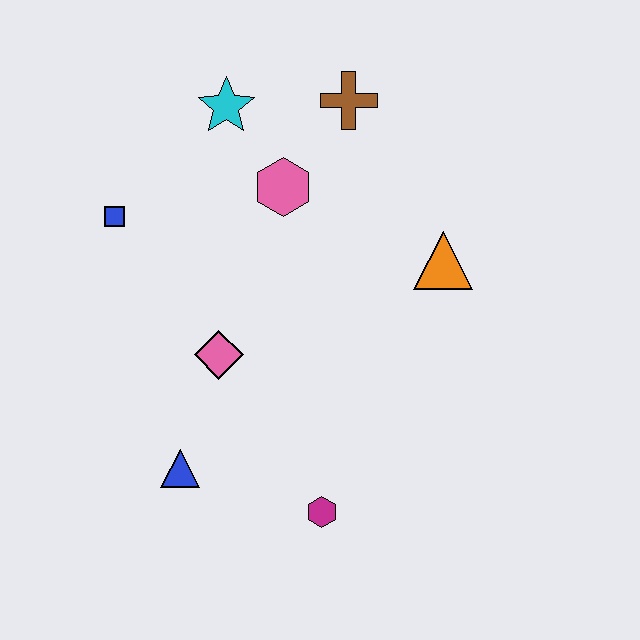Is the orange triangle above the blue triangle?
Yes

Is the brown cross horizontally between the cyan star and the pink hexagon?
No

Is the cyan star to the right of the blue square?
Yes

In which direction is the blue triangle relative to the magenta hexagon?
The blue triangle is to the left of the magenta hexagon.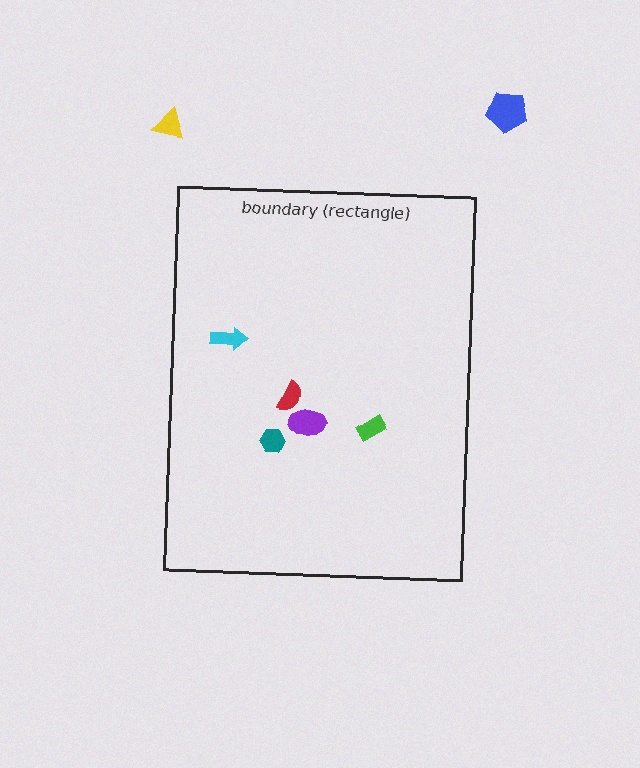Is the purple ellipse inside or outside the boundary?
Inside.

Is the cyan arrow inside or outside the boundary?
Inside.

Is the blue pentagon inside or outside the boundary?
Outside.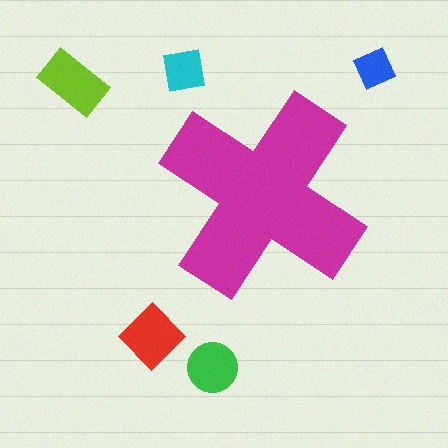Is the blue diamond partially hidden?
No, the blue diamond is fully visible.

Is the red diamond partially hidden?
No, the red diamond is fully visible.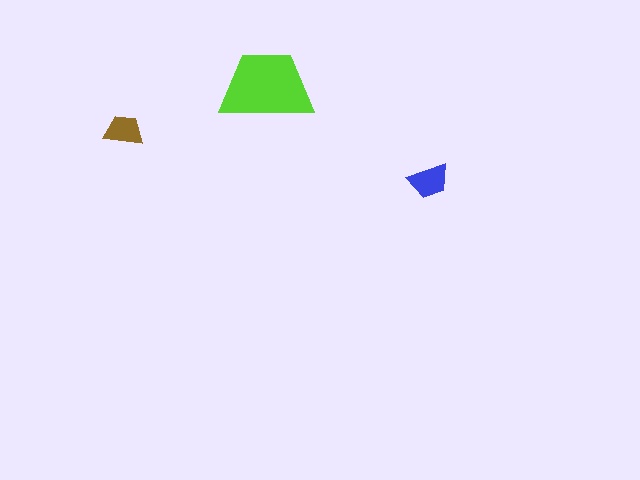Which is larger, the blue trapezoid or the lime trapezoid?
The lime one.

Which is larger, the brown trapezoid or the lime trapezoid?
The lime one.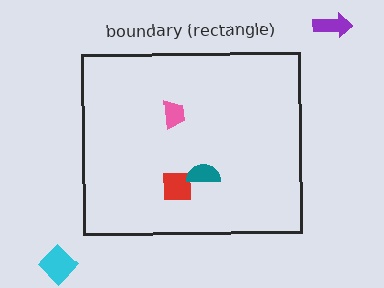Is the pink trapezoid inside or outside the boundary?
Inside.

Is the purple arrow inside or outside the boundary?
Outside.